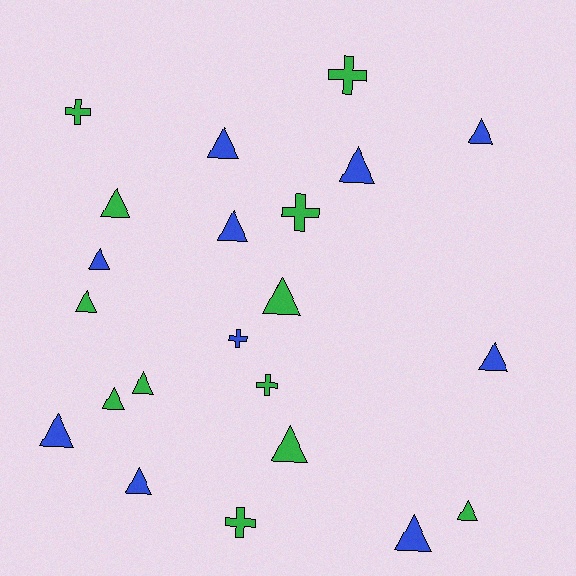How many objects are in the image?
There are 22 objects.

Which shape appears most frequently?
Triangle, with 16 objects.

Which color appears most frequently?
Green, with 12 objects.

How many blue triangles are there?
There are 9 blue triangles.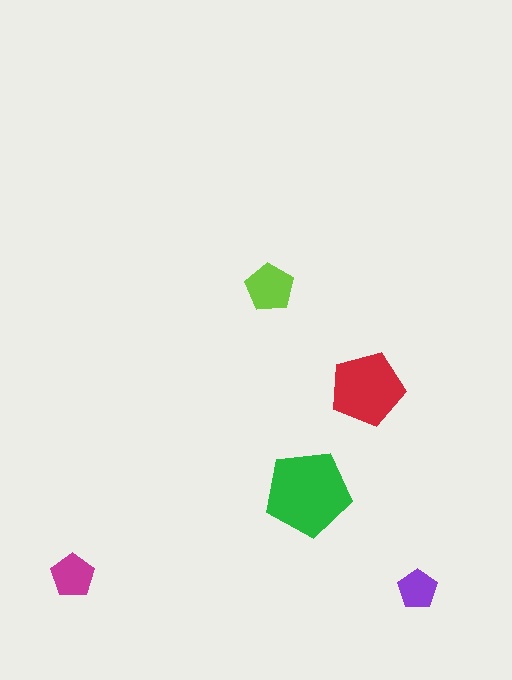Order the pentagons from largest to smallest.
the green one, the red one, the lime one, the magenta one, the purple one.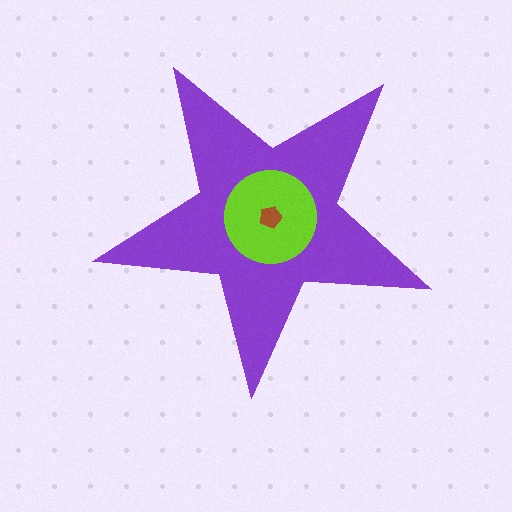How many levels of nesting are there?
3.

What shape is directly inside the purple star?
The lime circle.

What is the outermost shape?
The purple star.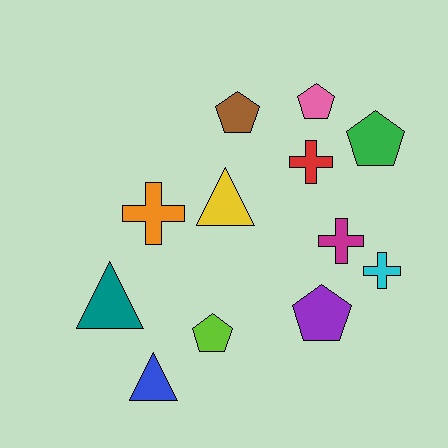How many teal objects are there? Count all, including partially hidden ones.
There is 1 teal object.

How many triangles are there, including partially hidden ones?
There are 3 triangles.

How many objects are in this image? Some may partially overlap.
There are 12 objects.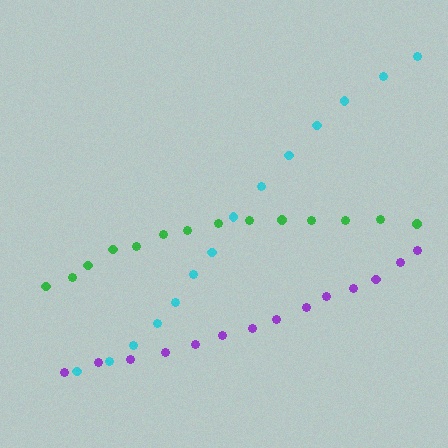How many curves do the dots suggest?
There are 3 distinct paths.